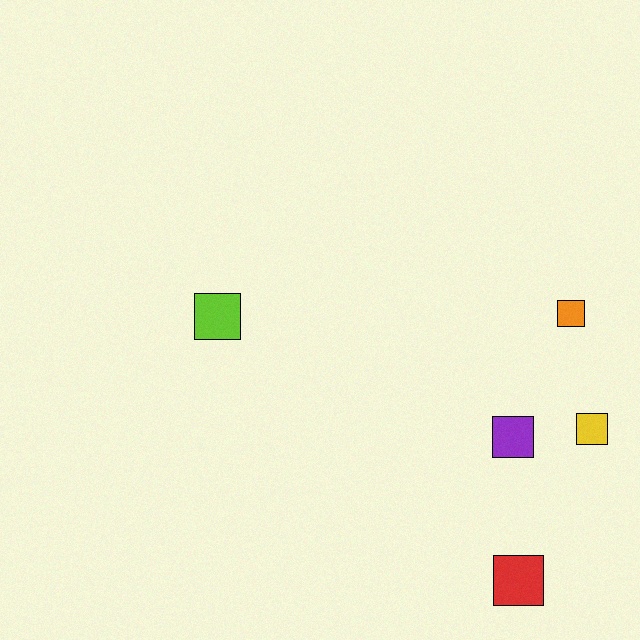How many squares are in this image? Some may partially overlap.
There are 5 squares.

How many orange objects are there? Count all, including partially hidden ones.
There is 1 orange object.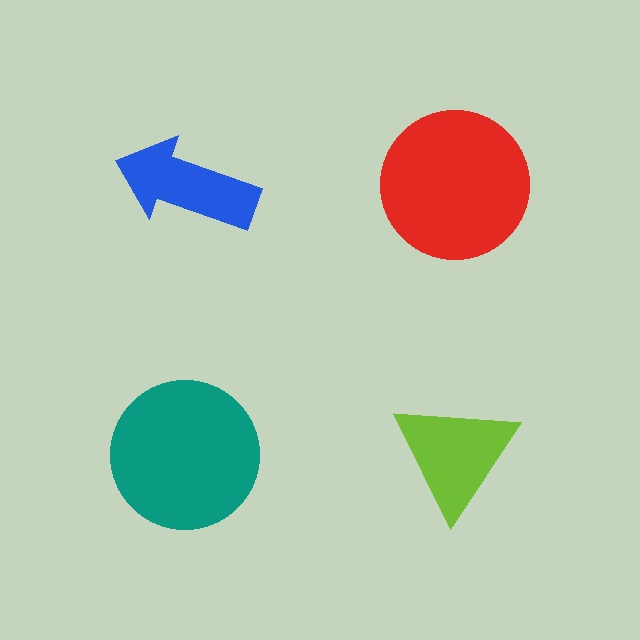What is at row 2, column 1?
A teal circle.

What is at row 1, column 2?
A red circle.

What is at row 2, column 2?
A lime triangle.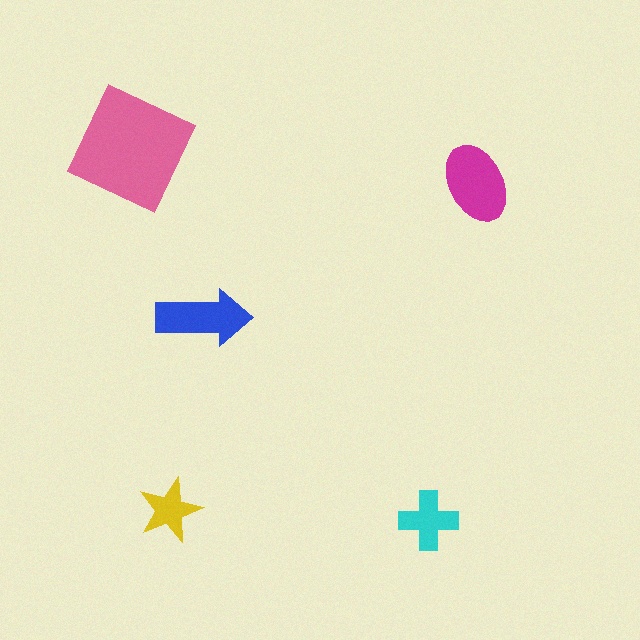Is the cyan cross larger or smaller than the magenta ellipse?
Smaller.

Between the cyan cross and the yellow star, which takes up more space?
The cyan cross.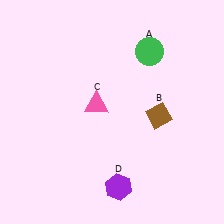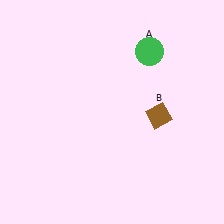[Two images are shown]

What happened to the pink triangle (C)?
The pink triangle (C) was removed in Image 2. It was in the top-left area of Image 1.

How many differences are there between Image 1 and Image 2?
There are 2 differences between the two images.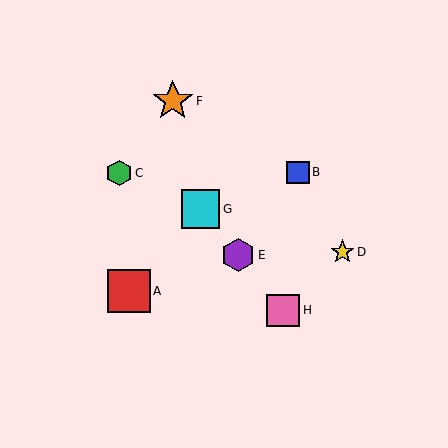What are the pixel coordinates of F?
Object F is at (173, 101).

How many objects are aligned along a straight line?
3 objects (E, G, H) are aligned along a straight line.